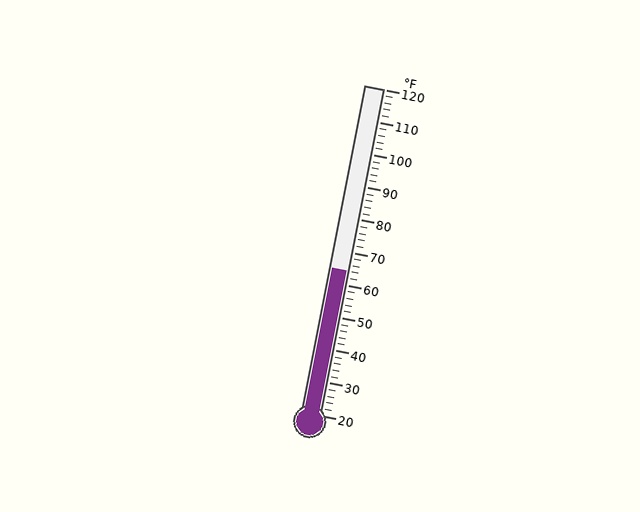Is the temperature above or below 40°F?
The temperature is above 40°F.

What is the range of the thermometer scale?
The thermometer scale ranges from 20°F to 120°F.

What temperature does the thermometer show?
The thermometer shows approximately 64°F.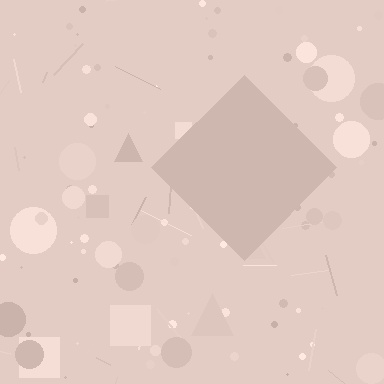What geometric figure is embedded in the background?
A diamond is embedded in the background.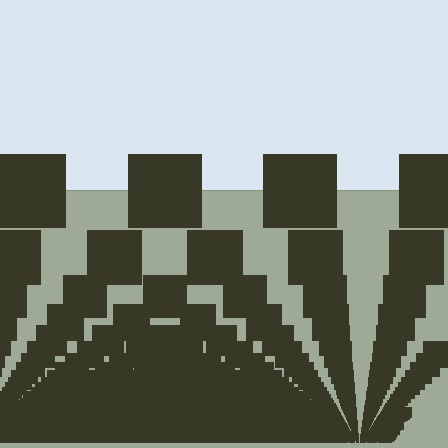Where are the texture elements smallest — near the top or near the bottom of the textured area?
Near the bottom.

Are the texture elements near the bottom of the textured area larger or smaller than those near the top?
Smaller. The gradient is inverted — elements near the bottom are smaller and denser.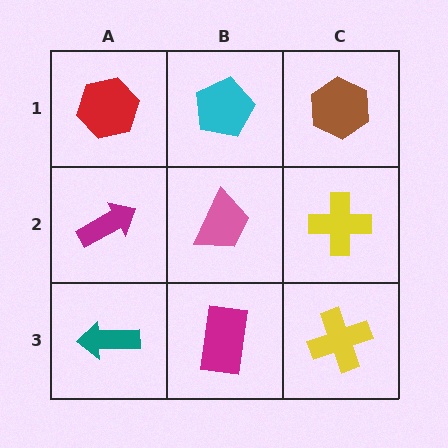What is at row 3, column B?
A magenta rectangle.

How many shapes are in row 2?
3 shapes.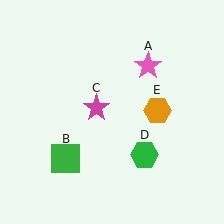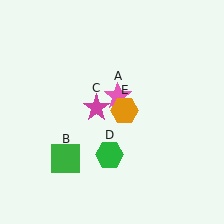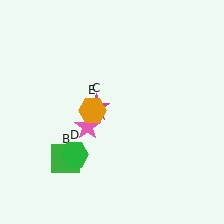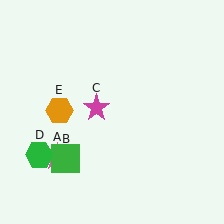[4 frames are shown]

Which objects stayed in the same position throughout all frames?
Green square (object B) and magenta star (object C) remained stationary.